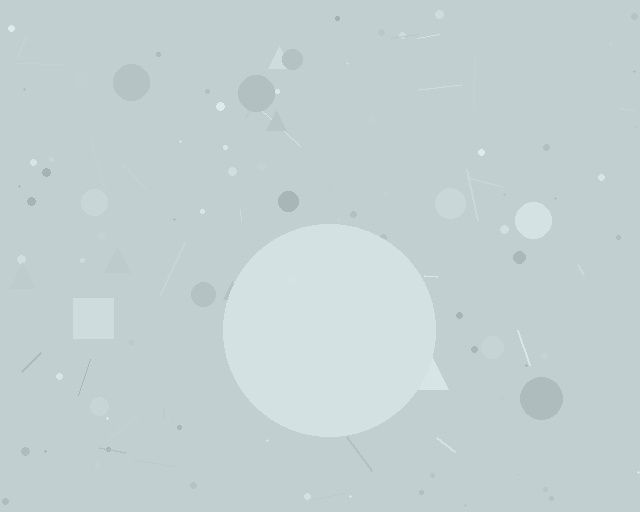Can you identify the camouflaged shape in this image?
The camouflaged shape is a circle.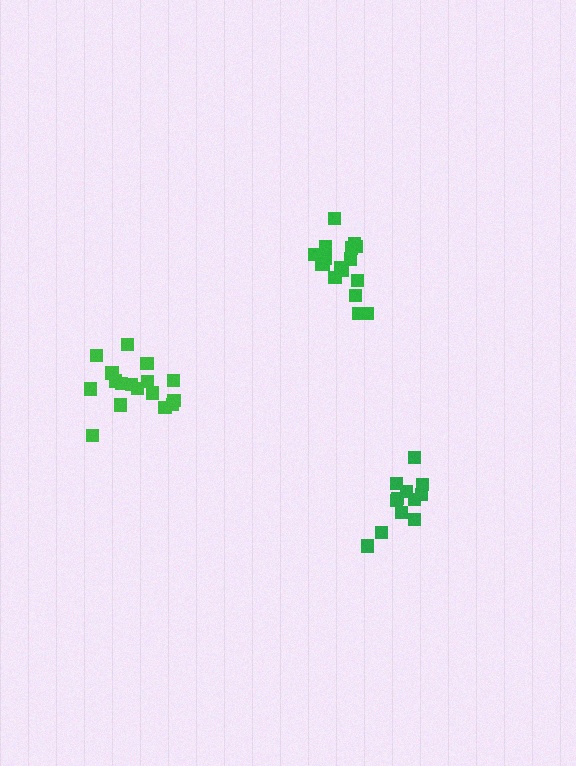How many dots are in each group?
Group 1: 17 dots, Group 2: 17 dots, Group 3: 12 dots (46 total).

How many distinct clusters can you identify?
There are 3 distinct clusters.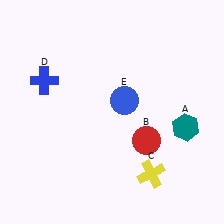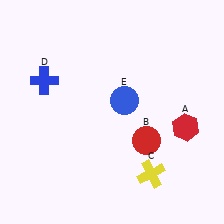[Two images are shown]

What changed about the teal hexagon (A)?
In Image 1, A is teal. In Image 2, it changed to red.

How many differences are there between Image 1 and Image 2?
There is 1 difference between the two images.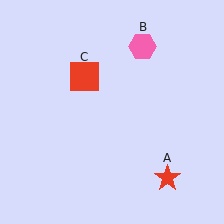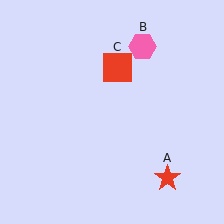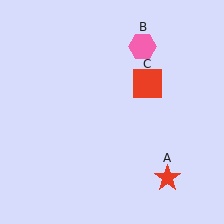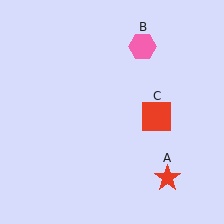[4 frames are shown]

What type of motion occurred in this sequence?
The red square (object C) rotated clockwise around the center of the scene.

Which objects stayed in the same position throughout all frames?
Red star (object A) and pink hexagon (object B) remained stationary.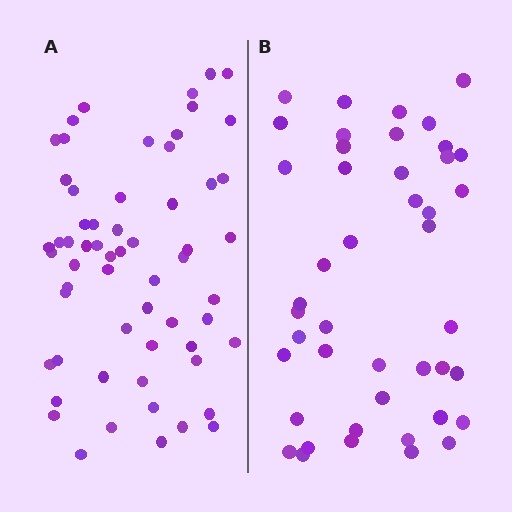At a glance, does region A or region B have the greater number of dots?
Region A (the left region) has more dots.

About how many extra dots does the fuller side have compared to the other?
Region A has approximately 15 more dots than region B.